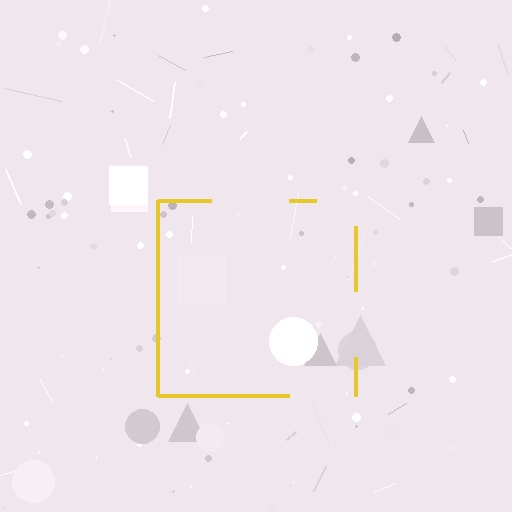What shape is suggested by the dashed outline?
The dashed outline suggests a square.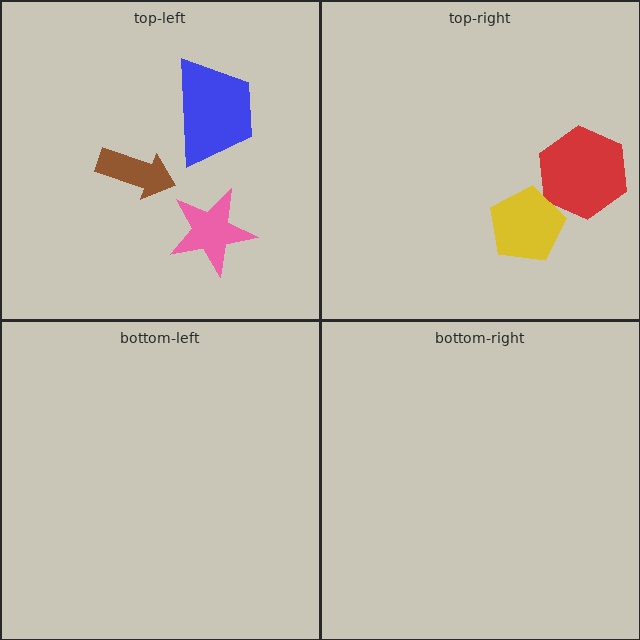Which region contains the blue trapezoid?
The top-left region.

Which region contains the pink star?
The top-left region.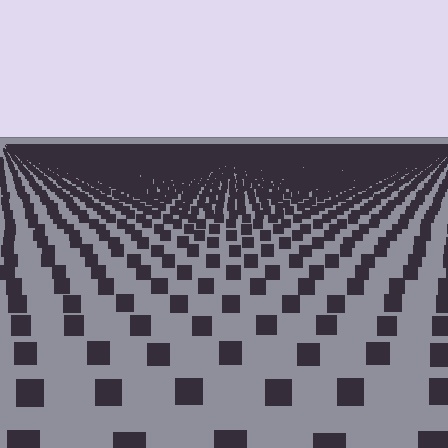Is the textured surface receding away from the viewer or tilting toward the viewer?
The surface is receding away from the viewer. Texture elements get smaller and denser toward the top.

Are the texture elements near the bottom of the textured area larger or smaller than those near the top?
Larger. Near the bottom, elements are closer to the viewer and appear at a bigger on-screen size.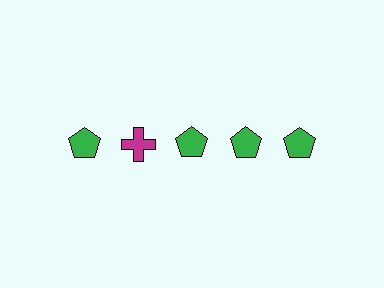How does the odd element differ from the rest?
It differs in both color (magenta instead of green) and shape (cross instead of pentagon).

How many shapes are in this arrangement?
There are 5 shapes arranged in a grid pattern.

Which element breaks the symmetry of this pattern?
The magenta cross in the top row, second from left column breaks the symmetry. All other shapes are green pentagons.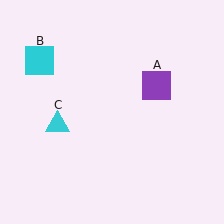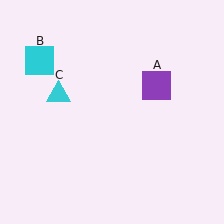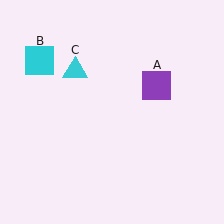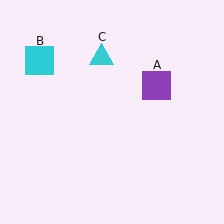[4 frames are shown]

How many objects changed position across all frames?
1 object changed position: cyan triangle (object C).